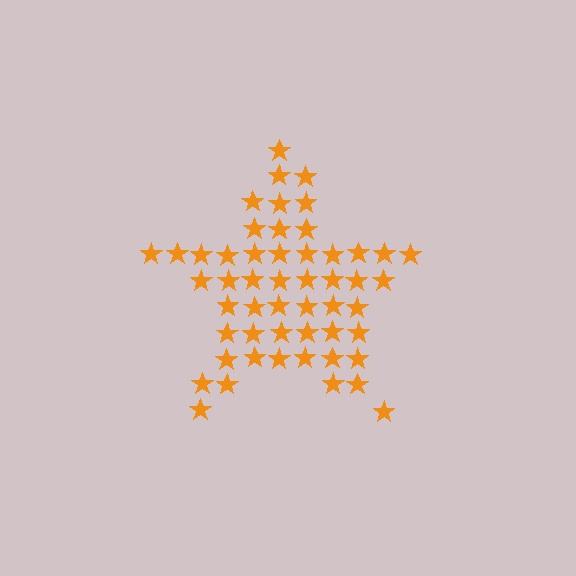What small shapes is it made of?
It is made of small stars.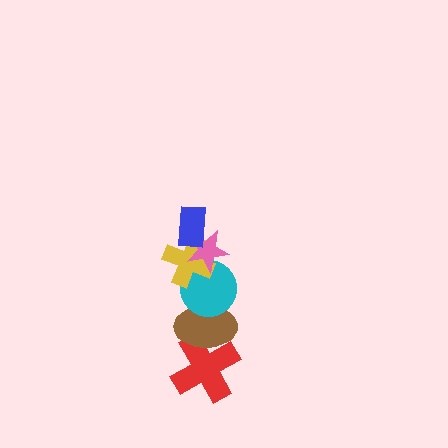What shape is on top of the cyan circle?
The yellow cross is on top of the cyan circle.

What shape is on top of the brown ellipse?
The cyan circle is on top of the brown ellipse.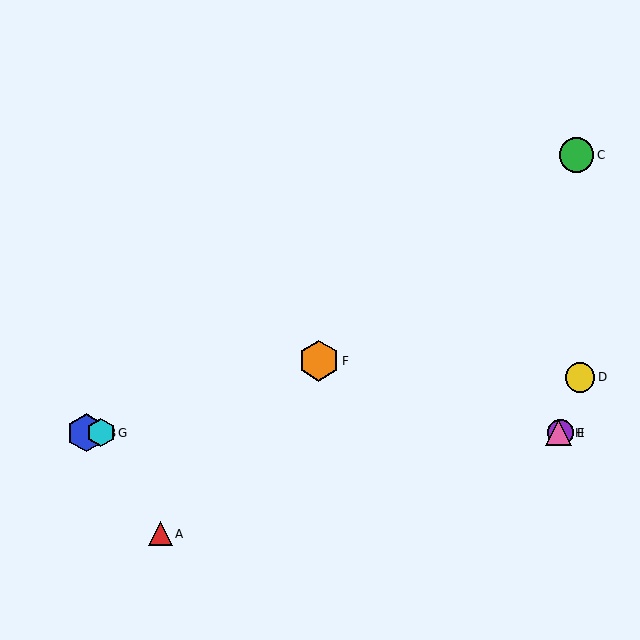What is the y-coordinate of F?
Object F is at y≈361.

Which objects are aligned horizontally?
Objects B, E, G, H are aligned horizontally.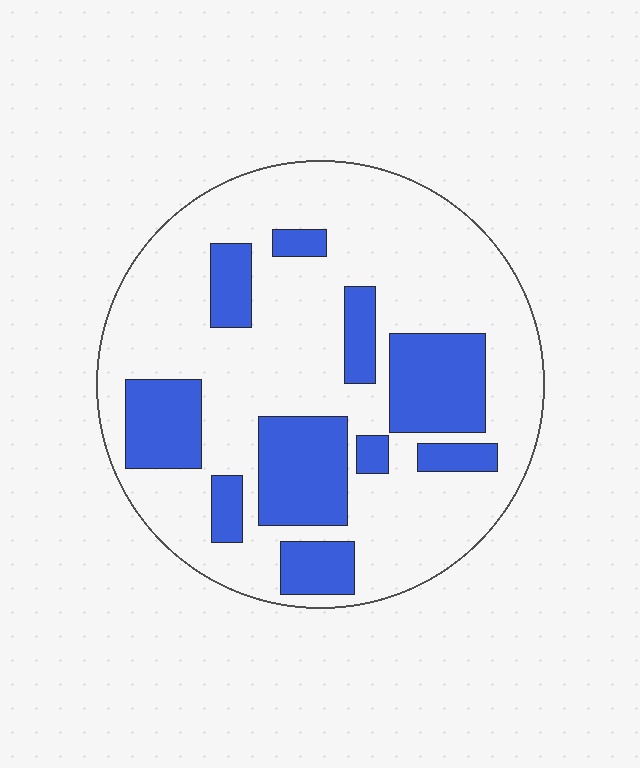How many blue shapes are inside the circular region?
10.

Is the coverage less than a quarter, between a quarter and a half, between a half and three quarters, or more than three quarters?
Between a quarter and a half.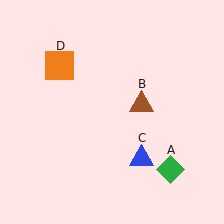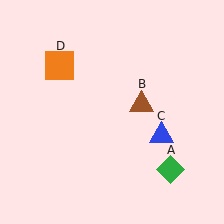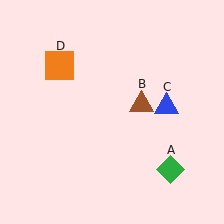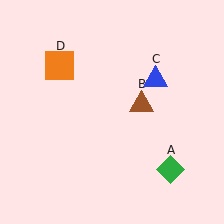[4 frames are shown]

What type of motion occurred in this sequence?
The blue triangle (object C) rotated counterclockwise around the center of the scene.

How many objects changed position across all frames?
1 object changed position: blue triangle (object C).